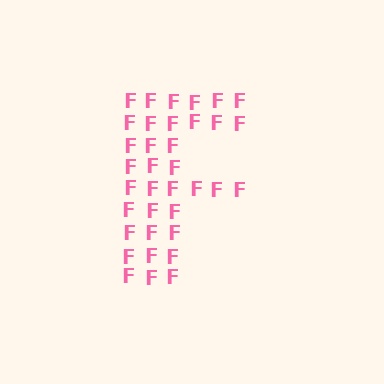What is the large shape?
The large shape is the letter F.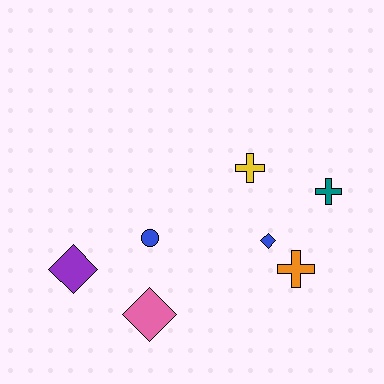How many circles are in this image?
There is 1 circle.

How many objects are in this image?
There are 7 objects.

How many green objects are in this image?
There are no green objects.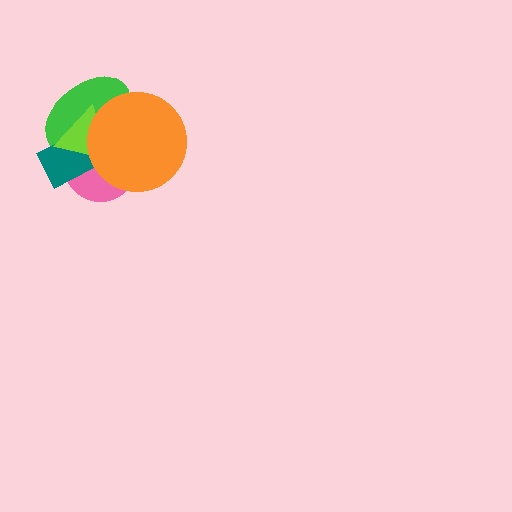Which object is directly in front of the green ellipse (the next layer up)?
The teal rectangle is directly in front of the green ellipse.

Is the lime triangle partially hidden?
Yes, it is partially covered by another shape.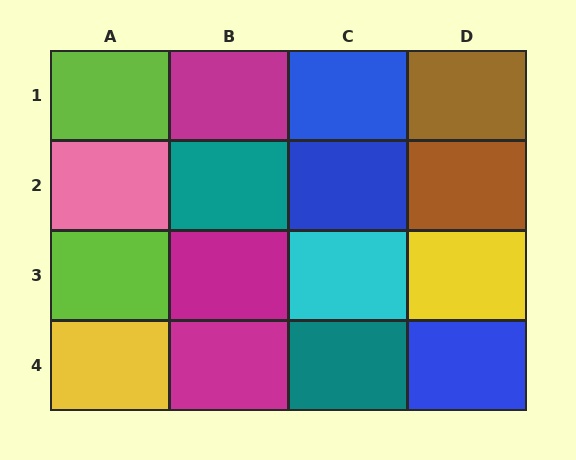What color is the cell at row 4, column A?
Yellow.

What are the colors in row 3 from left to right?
Lime, magenta, cyan, yellow.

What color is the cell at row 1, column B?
Magenta.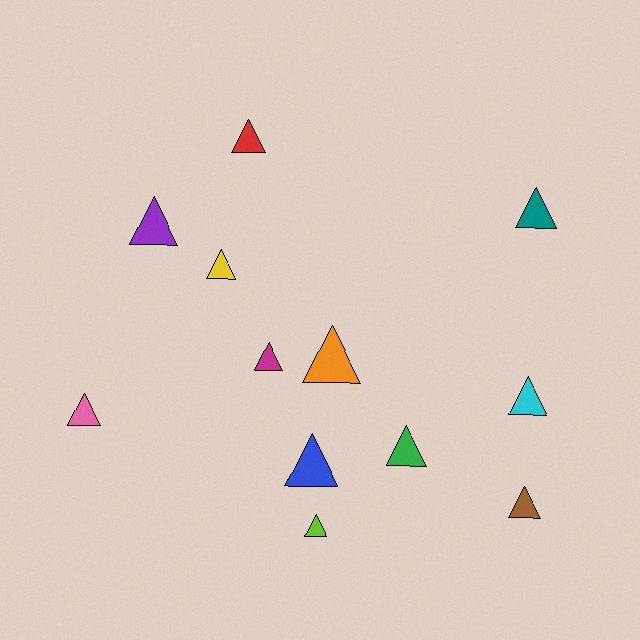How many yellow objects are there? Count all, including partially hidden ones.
There is 1 yellow object.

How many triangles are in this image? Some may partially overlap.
There are 12 triangles.